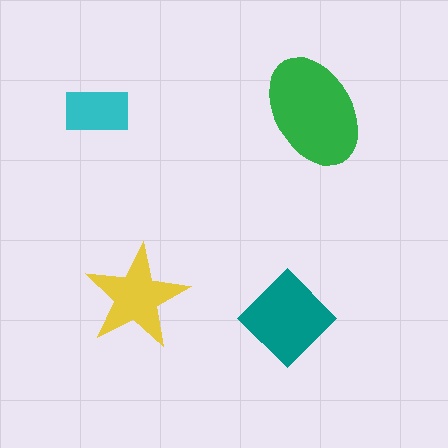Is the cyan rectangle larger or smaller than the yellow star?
Smaller.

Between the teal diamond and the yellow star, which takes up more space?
The teal diamond.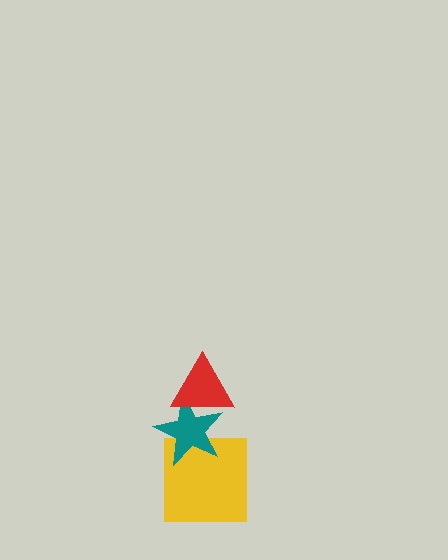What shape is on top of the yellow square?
The teal star is on top of the yellow square.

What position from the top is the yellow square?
The yellow square is 3rd from the top.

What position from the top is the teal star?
The teal star is 2nd from the top.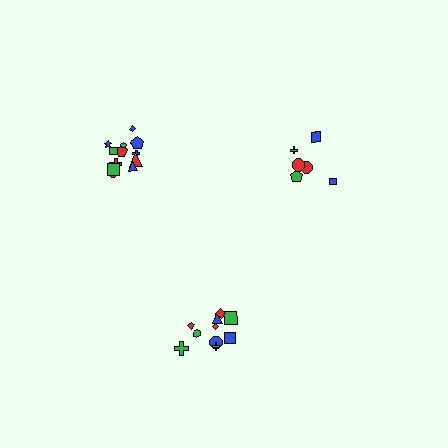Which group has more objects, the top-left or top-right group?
The top-left group.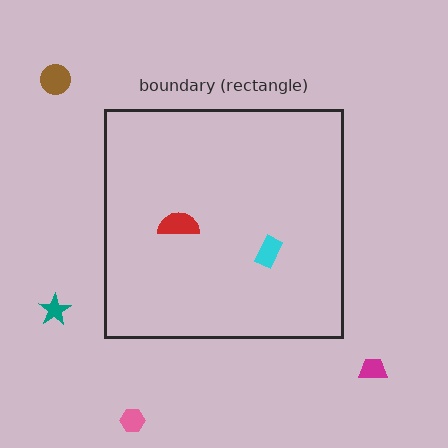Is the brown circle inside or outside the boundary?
Outside.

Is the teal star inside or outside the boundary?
Outside.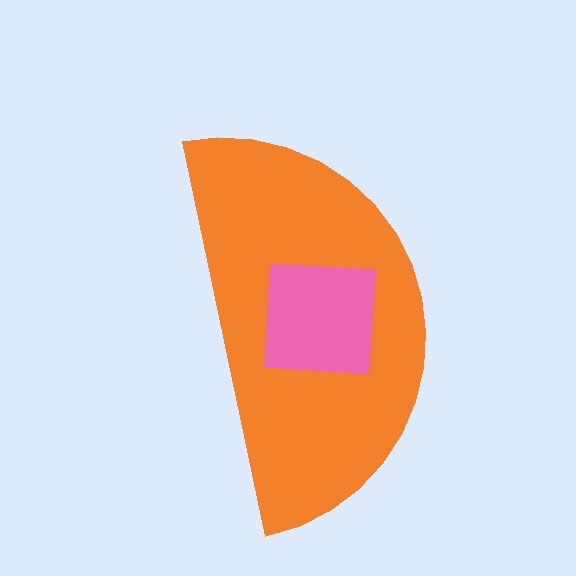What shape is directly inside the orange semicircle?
The pink square.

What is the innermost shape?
The pink square.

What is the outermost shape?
The orange semicircle.